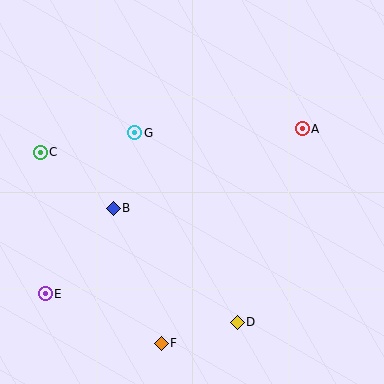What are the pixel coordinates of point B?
Point B is at (113, 208).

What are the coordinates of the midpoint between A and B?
The midpoint between A and B is at (208, 168).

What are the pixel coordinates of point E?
Point E is at (45, 294).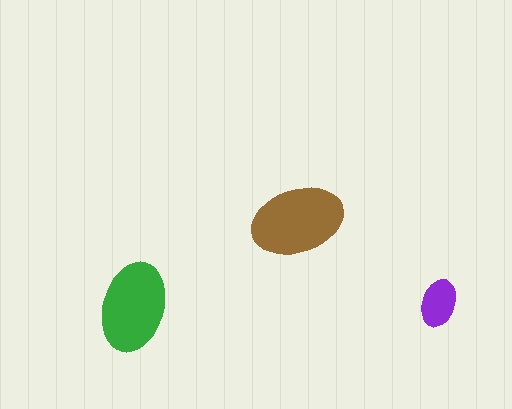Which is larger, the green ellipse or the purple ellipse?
The green one.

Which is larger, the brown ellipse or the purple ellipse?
The brown one.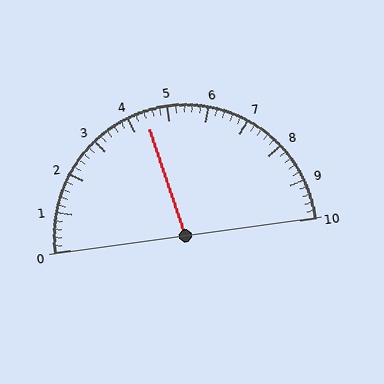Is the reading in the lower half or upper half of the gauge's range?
The reading is in the lower half of the range (0 to 10).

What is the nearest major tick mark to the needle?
The nearest major tick mark is 4.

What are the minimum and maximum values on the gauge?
The gauge ranges from 0 to 10.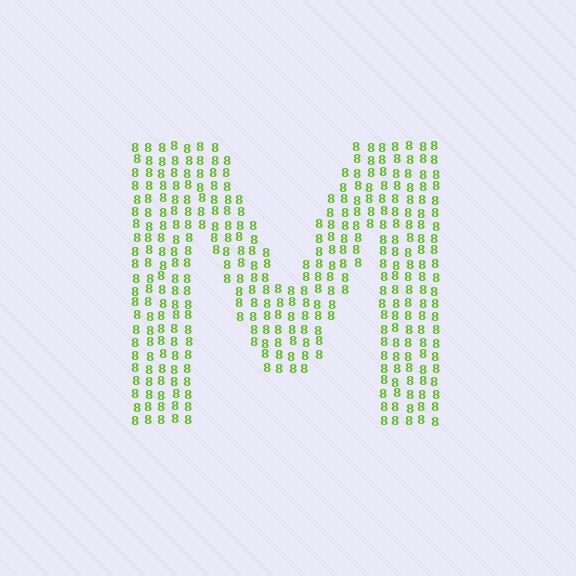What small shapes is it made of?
It is made of small digit 8's.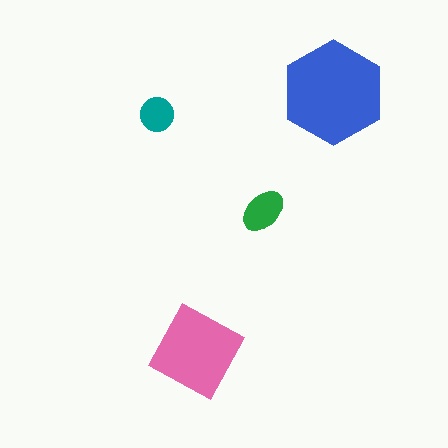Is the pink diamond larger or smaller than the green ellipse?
Larger.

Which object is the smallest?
The teal circle.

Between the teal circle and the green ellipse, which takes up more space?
The green ellipse.